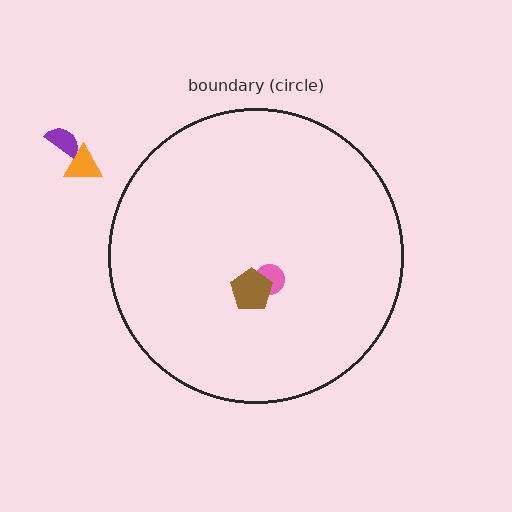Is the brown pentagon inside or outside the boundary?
Inside.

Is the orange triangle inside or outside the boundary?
Outside.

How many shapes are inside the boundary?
2 inside, 2 outside.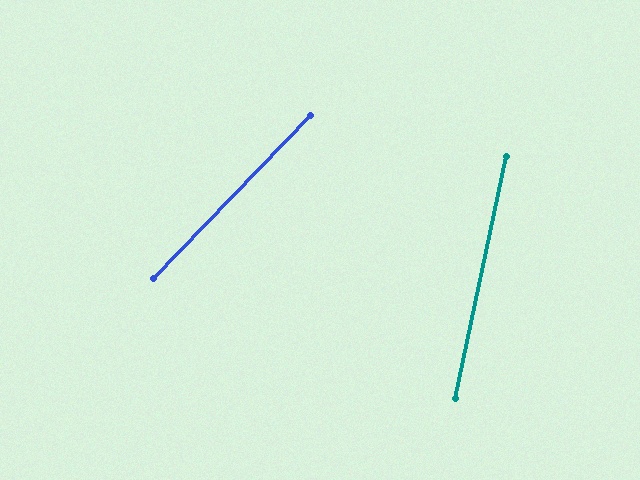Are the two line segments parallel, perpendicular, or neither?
Neither parallel nor perpendicular — they differ by about 32°.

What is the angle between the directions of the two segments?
Approximately 32 degrees.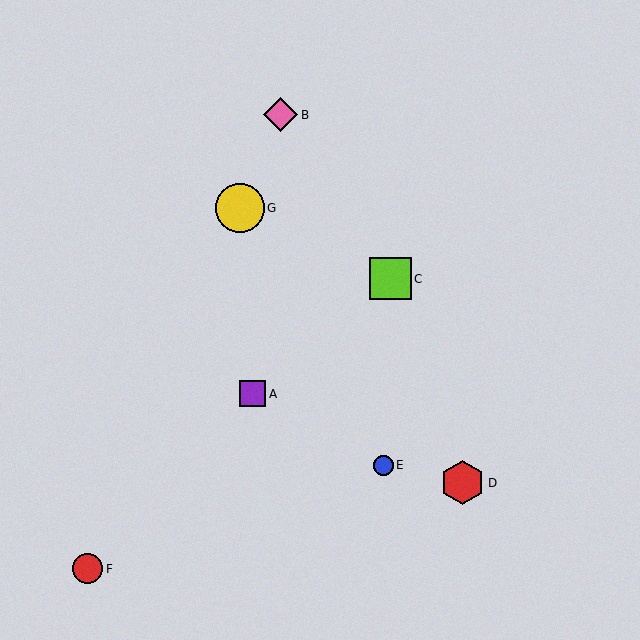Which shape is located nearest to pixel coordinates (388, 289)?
The lime square (labeled C) at (390, 279) is nearest to that location.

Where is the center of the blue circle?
The center of the blue circle is at (383, 465).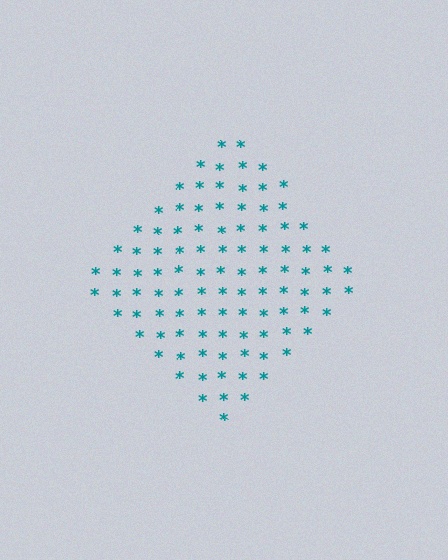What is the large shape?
The large shape is a diamond.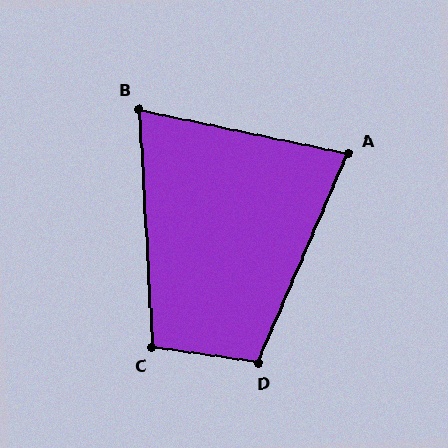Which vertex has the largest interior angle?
D, at approximately 105 degrees.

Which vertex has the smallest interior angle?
B, at approximately 75 degrees.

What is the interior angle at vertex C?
Approximately 101 degrees (obtuse).